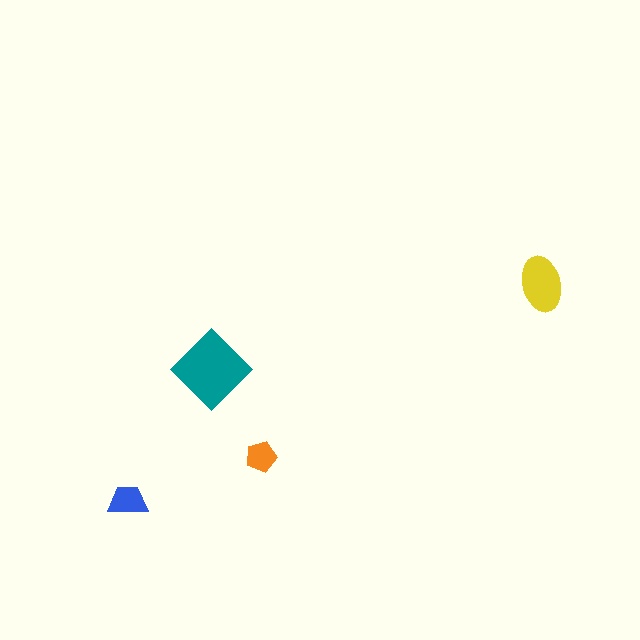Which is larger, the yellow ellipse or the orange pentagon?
The yellow ellipse.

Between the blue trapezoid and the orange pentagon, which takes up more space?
The blue trapezoid.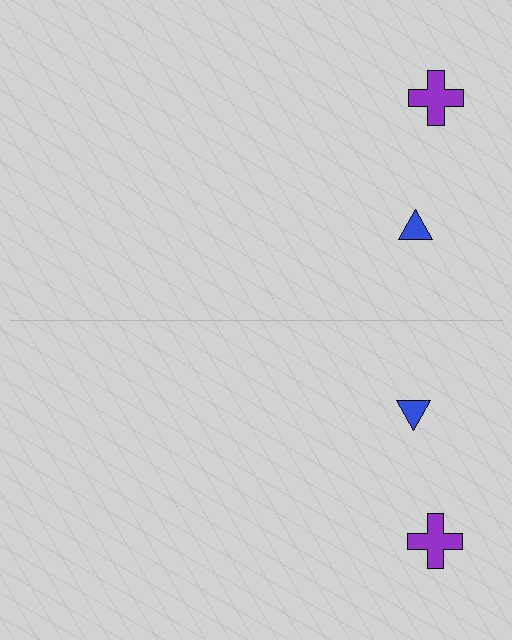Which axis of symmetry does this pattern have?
The pattern has a horizontal axis of symmetry running through the center of the image.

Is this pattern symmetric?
Yes, this pattern has bilateral (reflection) symmetry.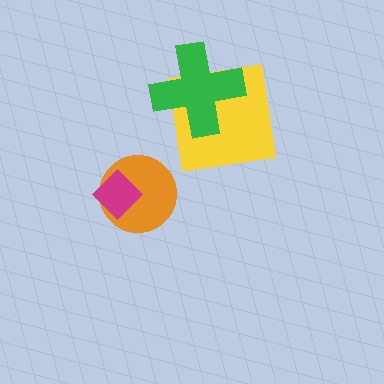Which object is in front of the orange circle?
The magenta diamond is in front of the orange circle.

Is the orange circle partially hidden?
Yes, it is partially covered by another shape.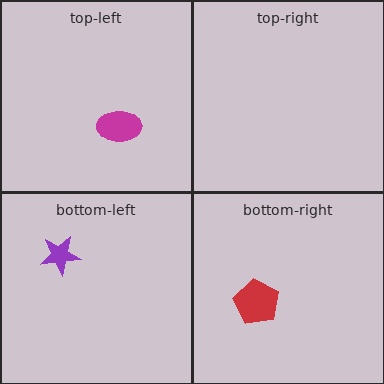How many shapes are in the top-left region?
1.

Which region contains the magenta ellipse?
The top-left region.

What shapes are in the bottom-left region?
The purple star.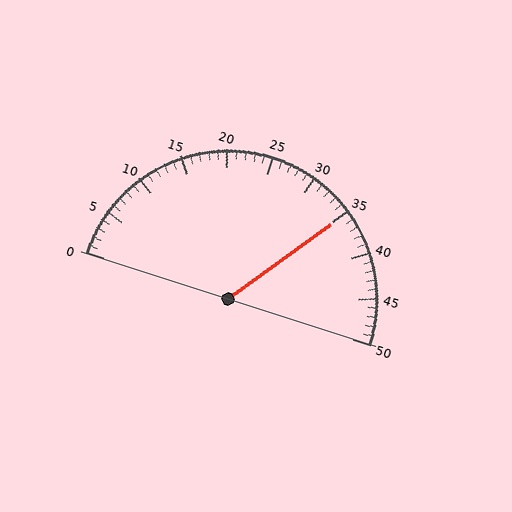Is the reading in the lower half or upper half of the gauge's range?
The reading is in the upper half of the range (0 to 50).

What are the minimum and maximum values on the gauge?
The gauge ranges from 0 to 50.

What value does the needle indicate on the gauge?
The needle indicates approximately 35.